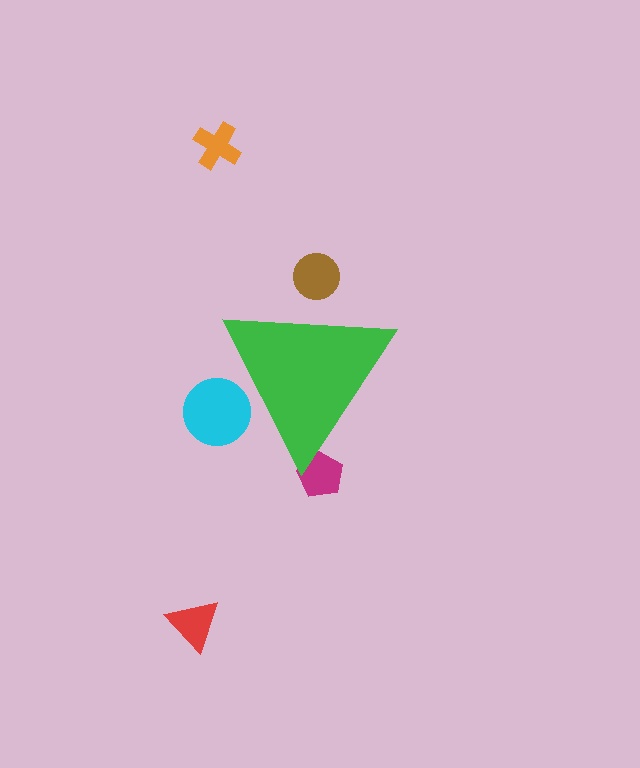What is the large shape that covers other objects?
A green triangle.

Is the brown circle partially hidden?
Yes, the brown circle is partially hidden behind the green triangle.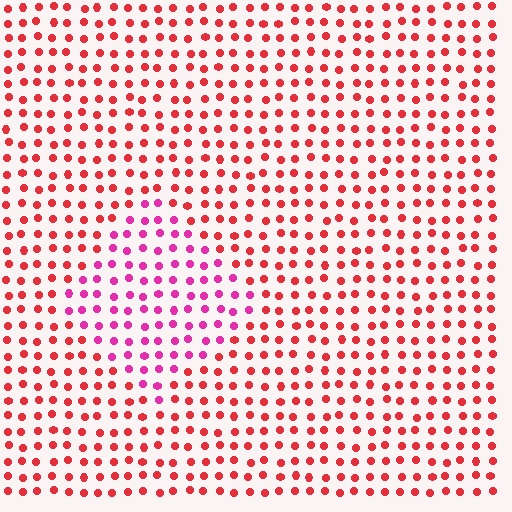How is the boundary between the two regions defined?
The boundary is defined purely by a slight shift in hue (about 38 degrees). Spacing, size, and orientation are identical on both sides.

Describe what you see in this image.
The image is filled with small red elements in a uniform arrangement. A diamond-shaped region is visible where the elements are tinted to a slightly different hue, forming a subtle color boundary.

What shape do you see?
I see a diamond.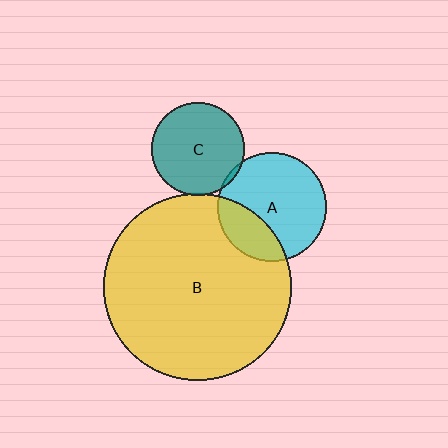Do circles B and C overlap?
Yes.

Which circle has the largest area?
Circle B (yellow).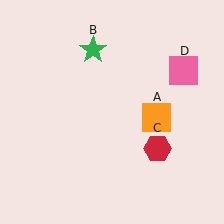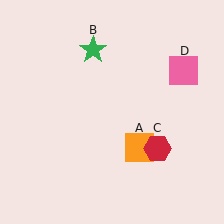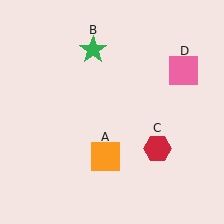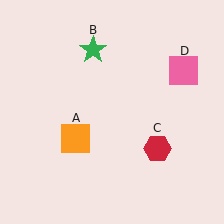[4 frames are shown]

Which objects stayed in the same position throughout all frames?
Green star (object B) and red hexagon (object C) and pink square (object D) remained stationary.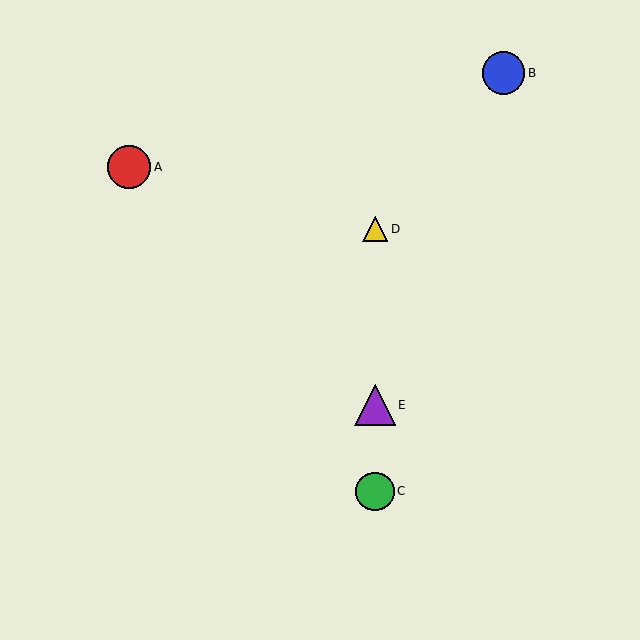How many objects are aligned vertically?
3 objects (C, D, E) are aligned vertically.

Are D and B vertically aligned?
No, D is at x≈375 and B is at x≈504.